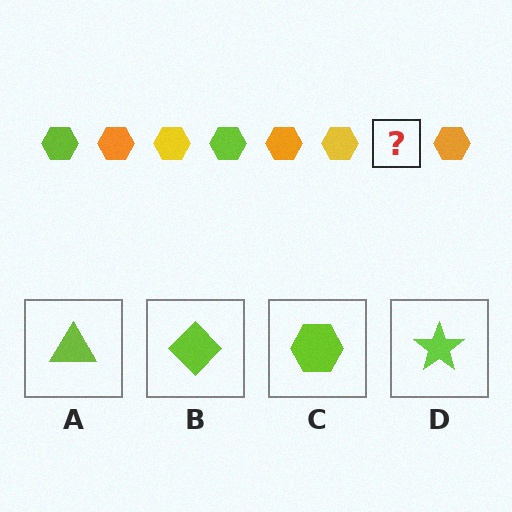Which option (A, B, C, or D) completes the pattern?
C.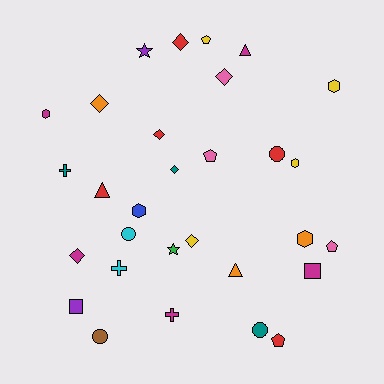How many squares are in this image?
There are 2 squares.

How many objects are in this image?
There are 30 objects.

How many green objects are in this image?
There is 1 green object.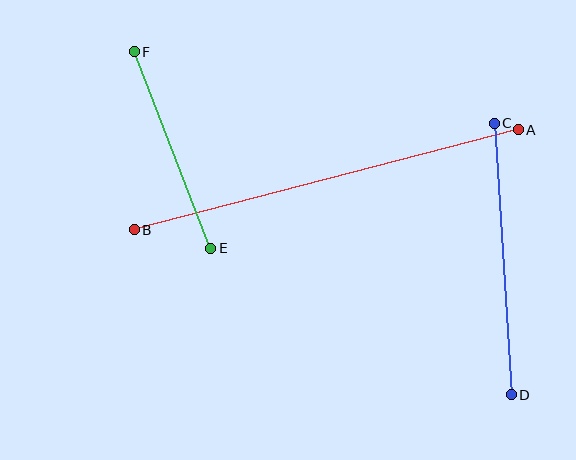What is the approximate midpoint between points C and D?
The midpoint is at approximately (503, 259) pixels.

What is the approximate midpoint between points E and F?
The midpoint is at approximately (172, 150) pixels.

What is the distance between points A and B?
The distance is approximately 397 pixels.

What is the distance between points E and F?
The distance is approximately 211 pixels.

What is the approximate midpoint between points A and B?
The midpoint is at approximately (326, 180) pixels.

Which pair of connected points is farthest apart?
Points A and B are farthest apart.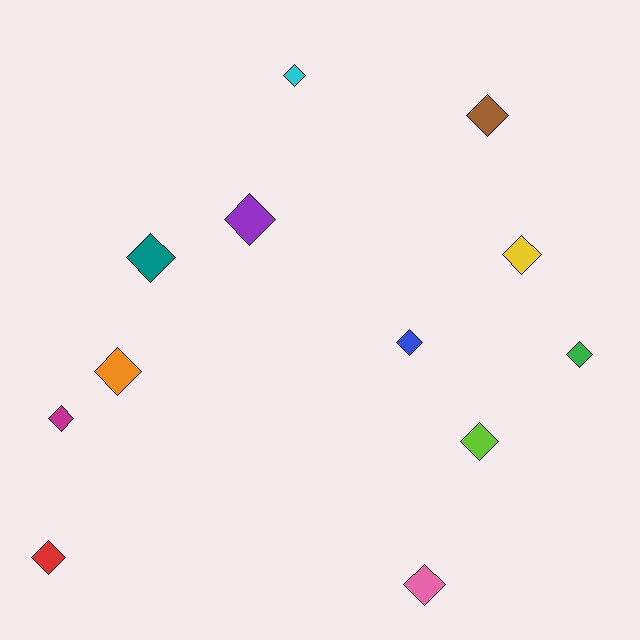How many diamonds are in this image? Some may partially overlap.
There are 12 diamonds.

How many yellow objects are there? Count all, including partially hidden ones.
There is 1 yellow object.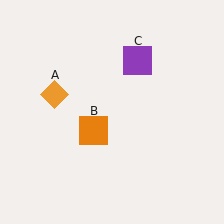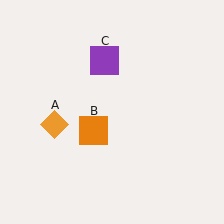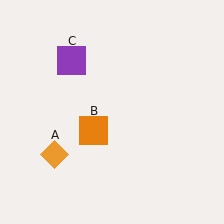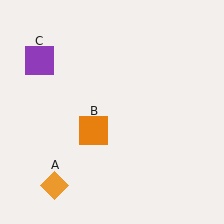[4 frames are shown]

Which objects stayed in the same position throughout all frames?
Orange square (object B) remained stationary.